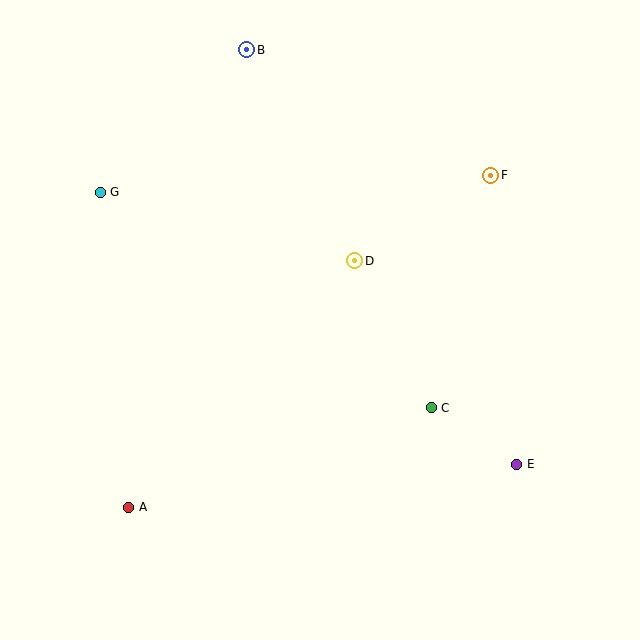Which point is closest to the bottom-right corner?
Point E is closest to the bottom-right corner.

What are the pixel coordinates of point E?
Point E is at (516, 464).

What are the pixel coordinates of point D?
Point D is at (355, 261).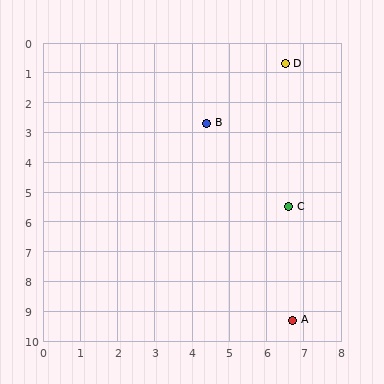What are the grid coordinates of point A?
Point A is at approximately (6.7, 9.3).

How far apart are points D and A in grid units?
Points D and A are about 8.6 grid units apart.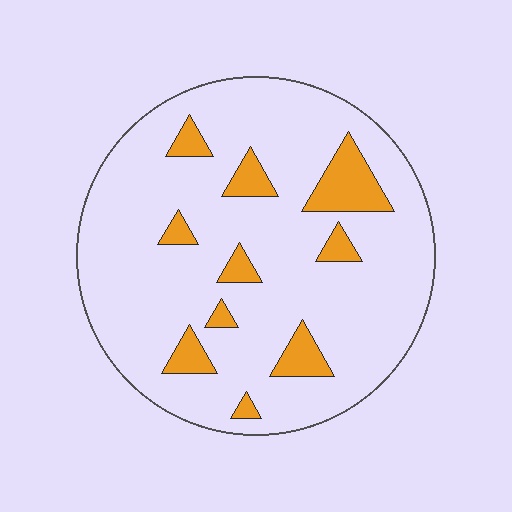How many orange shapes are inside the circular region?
10.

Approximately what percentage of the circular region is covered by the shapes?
Approximately 15%.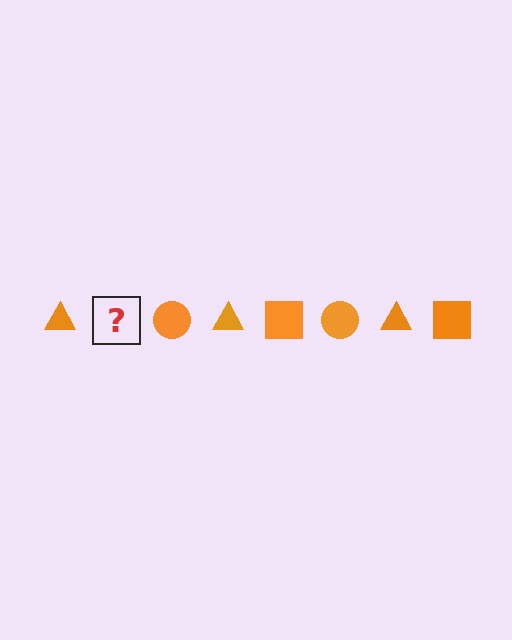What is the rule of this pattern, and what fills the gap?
The rule is that the pattern cycles through triangle, square, circle shapes in orange. The gap should be filled with an orange square.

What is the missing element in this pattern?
The missing element is an orange square.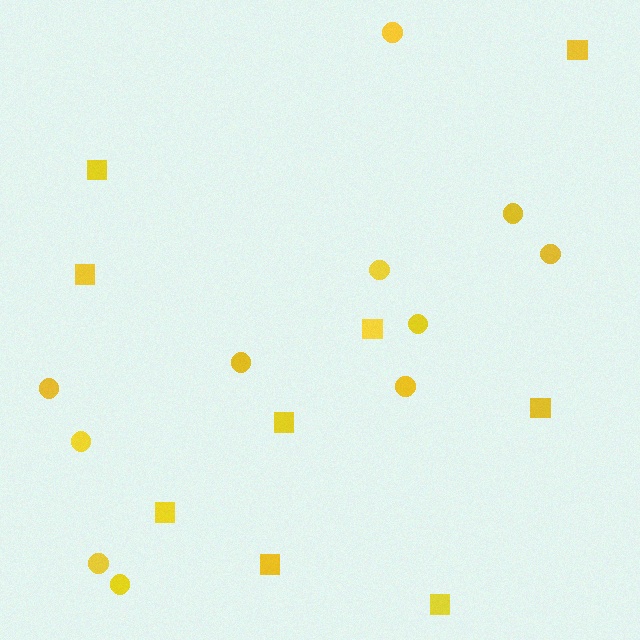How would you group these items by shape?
There are 2 groups: one group of circles (11) and one group of squares (9).